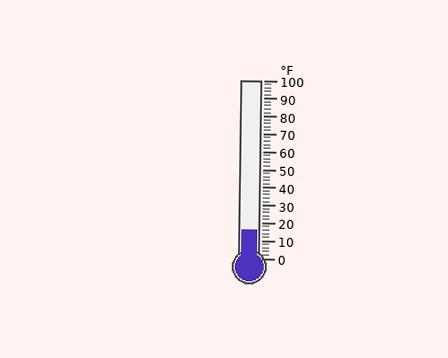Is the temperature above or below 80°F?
The temperature is below 80°F.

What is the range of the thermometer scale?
The thermometer scale ranges from 0°F to 100°F.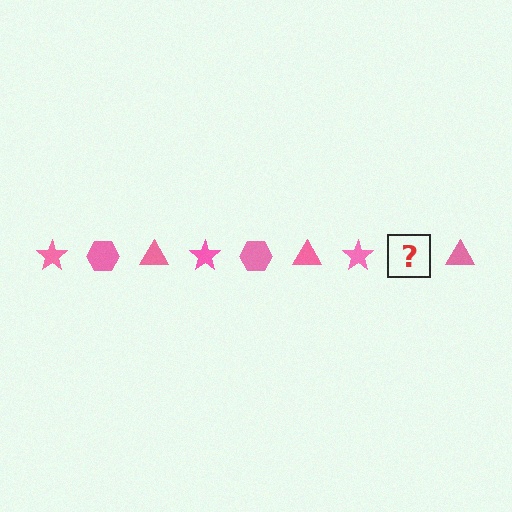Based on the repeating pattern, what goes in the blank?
The blank should be a pink hexagon.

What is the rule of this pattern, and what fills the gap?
The rule is that the pattern cycles through star, hexagon, triangle shapes in pink. The gap should be filled with a pink hexagon.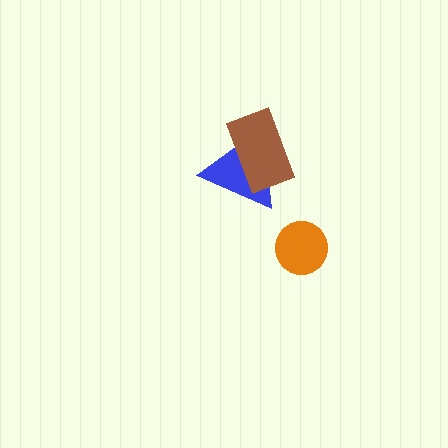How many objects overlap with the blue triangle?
1 object overlaps with the blue triangle.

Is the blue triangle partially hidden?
Yes, it is partially covered by another shape.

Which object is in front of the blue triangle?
The brown rectangle is in front of the blue triangle.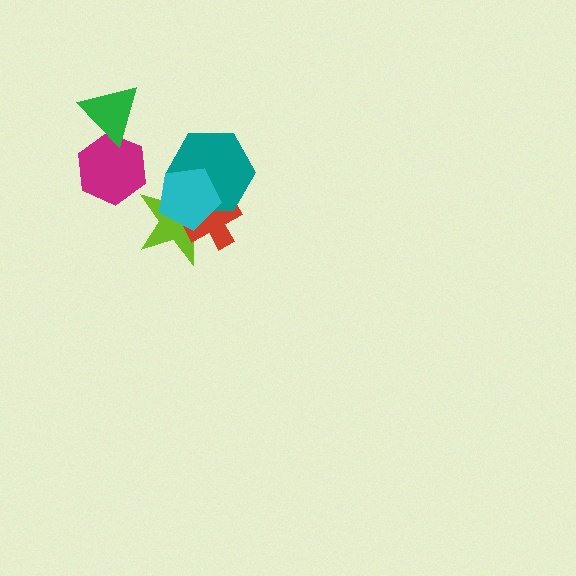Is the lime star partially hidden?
Yes, it is partially covered by another shape.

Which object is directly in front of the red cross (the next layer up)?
The teal hexagon is directly in front of the red cross.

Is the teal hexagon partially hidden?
Yes, it is partially covered by another shape.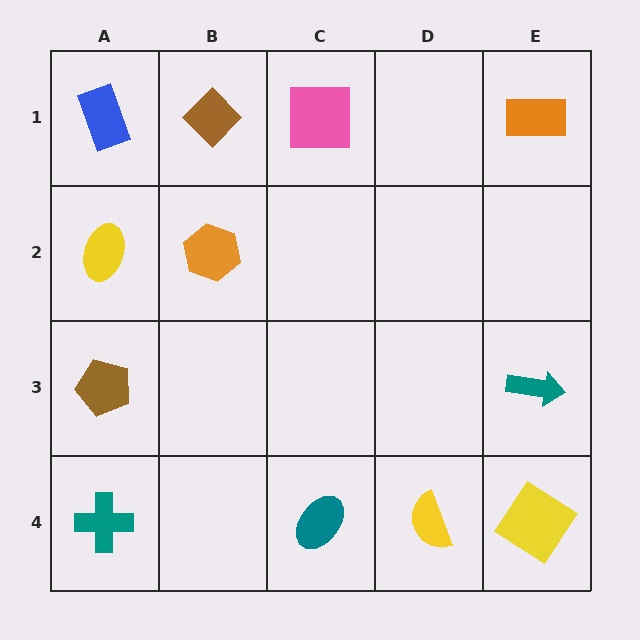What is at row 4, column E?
A yellow diamond.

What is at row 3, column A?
A brown pentagon.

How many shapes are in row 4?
4 shapes.